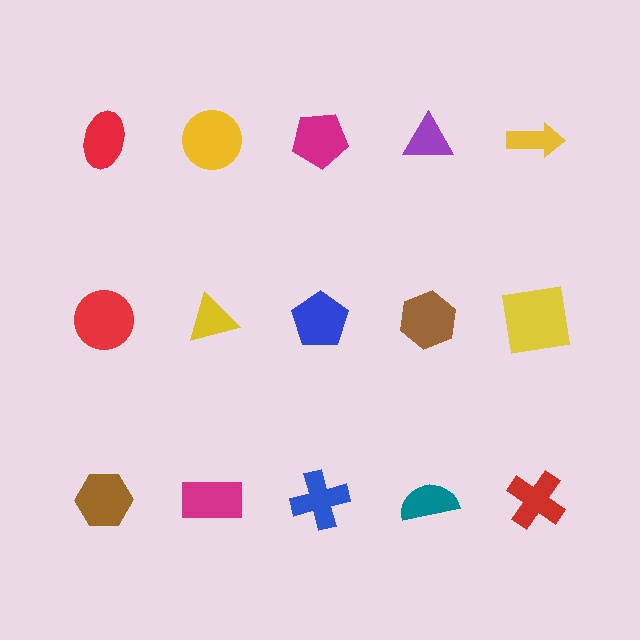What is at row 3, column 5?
A red cross.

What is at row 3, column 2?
A magenta rectangle.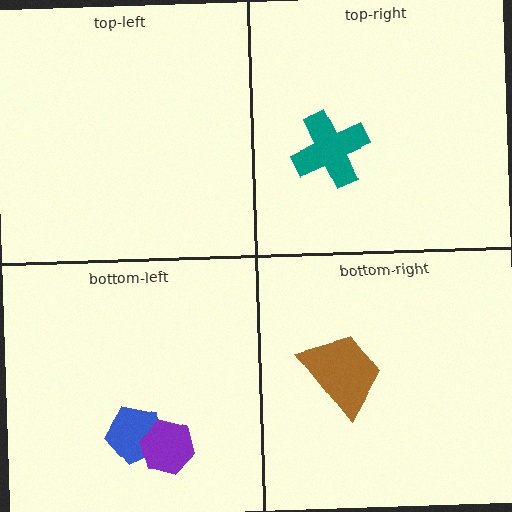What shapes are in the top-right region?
The teal cross.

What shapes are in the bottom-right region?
The brown trapezoid.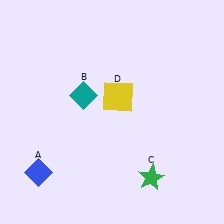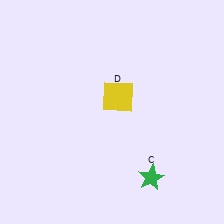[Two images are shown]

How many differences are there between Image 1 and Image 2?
There are 2 differences between the two images.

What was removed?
The blue diamond (A), the teal diamond (B) were removed in Image 2.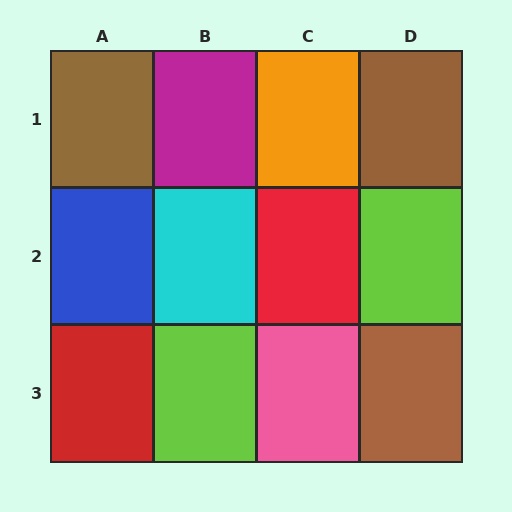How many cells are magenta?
1 cell is magenta.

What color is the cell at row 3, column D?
Brown.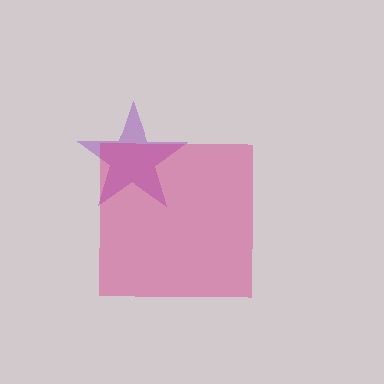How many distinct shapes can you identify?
There are 2 distinct shapes: a purple star, a magenta square.